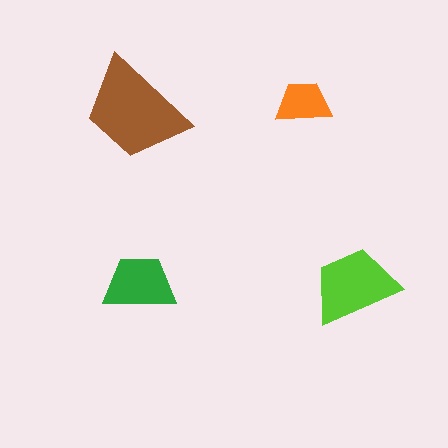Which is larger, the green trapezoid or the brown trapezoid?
The brown one.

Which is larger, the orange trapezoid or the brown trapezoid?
The brown one.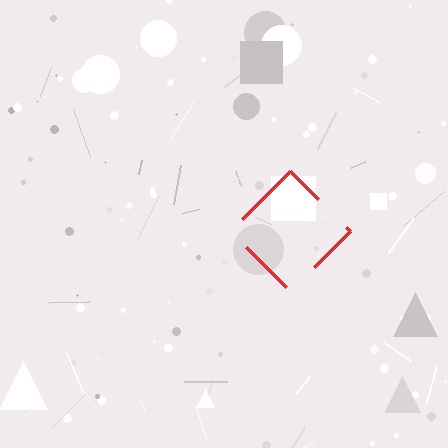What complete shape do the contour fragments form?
The contour fragments form a diamond.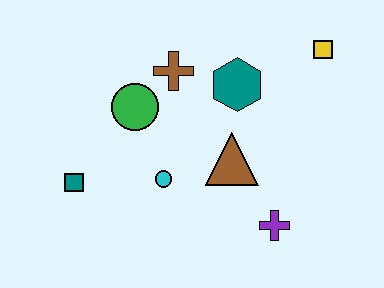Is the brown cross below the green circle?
No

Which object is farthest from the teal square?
The yellow square is farthest from the teal square.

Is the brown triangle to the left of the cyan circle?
No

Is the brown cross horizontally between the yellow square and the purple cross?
No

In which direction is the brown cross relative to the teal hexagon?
The brown cross is to the left of the teal hexagon.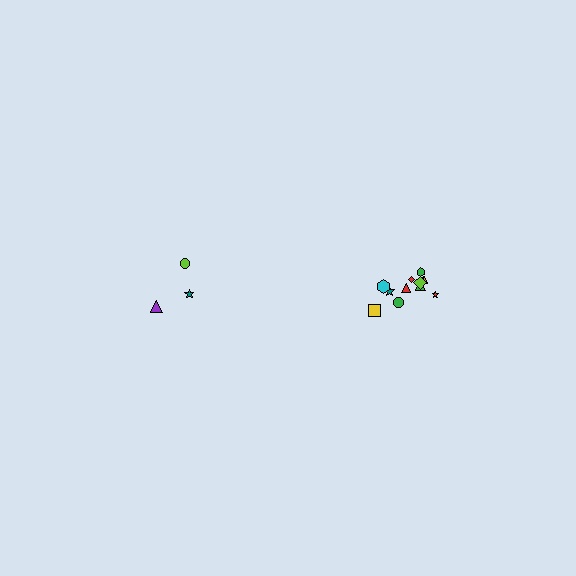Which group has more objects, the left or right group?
The right group.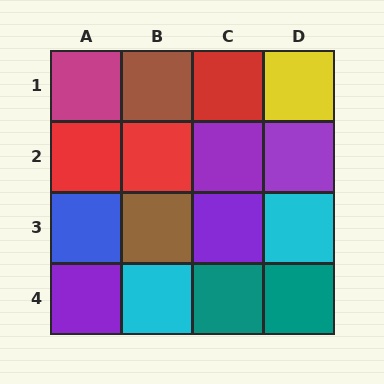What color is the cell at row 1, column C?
Red.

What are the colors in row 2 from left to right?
Red, red, purple, purple.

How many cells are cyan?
2 cells are cyan.